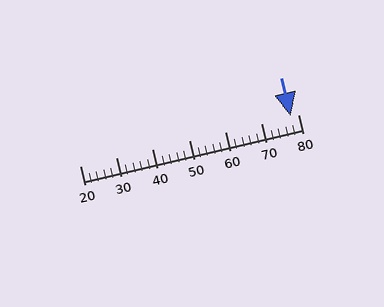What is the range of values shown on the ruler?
The ruler shows values from 20 to 80.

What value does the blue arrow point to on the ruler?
The blue arrow points to approximately 78.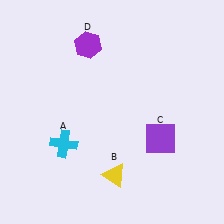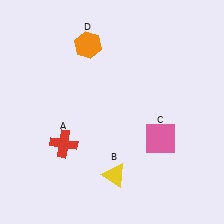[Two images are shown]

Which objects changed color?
A changed from cyan to red. C changed from purple to pink. D changed from purple to orange.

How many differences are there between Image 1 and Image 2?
There are 3 differences between the two images.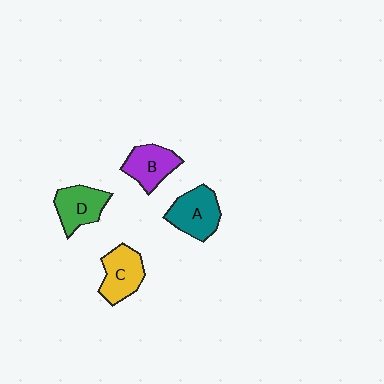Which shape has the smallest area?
Shape B (purple).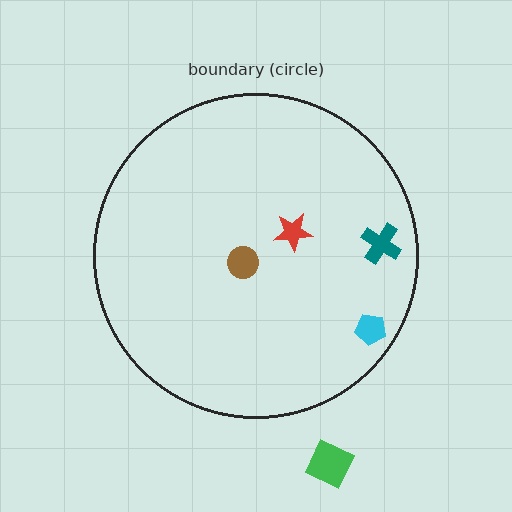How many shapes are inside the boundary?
4 inside, 1 outside.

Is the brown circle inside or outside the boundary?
Inside.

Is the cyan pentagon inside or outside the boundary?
Inside.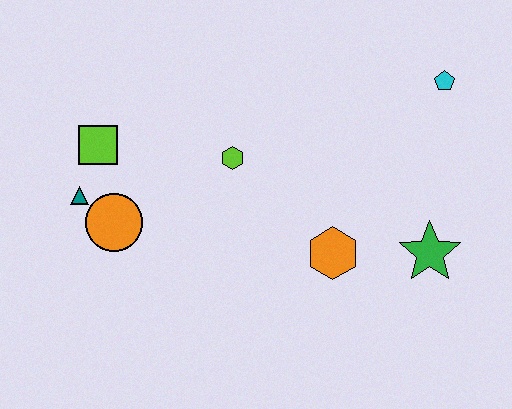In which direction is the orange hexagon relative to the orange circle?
The orange hexagon is to the right of the orange circle.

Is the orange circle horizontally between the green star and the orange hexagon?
No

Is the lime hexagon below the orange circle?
No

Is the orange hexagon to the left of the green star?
Yes